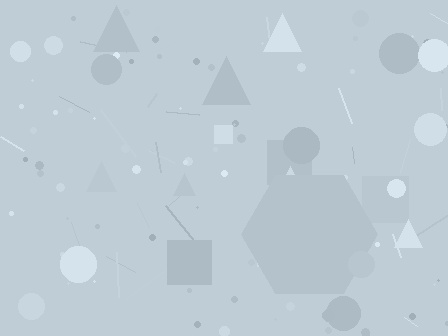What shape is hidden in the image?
A hexagon is hidden in the image.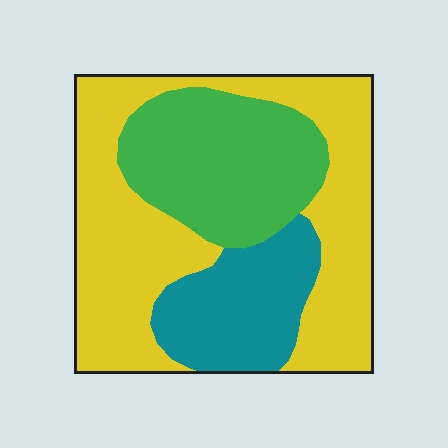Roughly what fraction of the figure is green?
Green covers 28% of the figure.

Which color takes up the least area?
Teal, at roughly 20%.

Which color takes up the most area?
Yellow, at roughly 55%.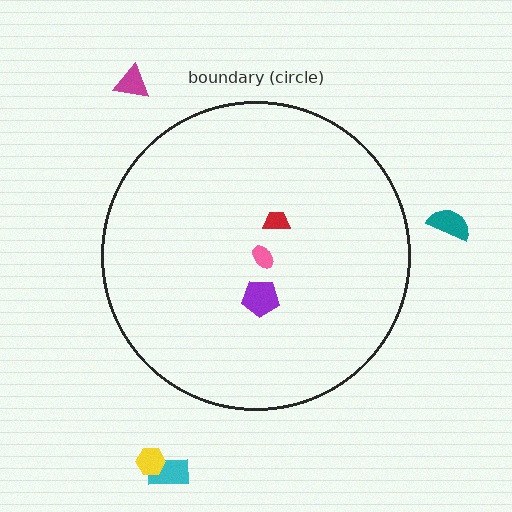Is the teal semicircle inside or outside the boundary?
Outside.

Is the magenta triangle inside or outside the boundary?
Outside.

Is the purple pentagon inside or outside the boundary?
Inside.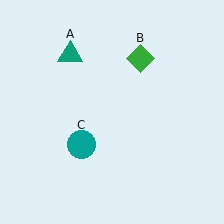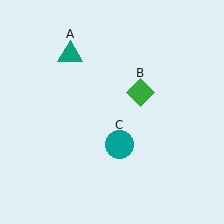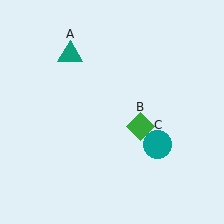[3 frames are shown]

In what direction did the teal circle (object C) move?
The teal circle (object C) moved right.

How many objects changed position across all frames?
2 objects changed position: green diamond (object B), teal circle (object C).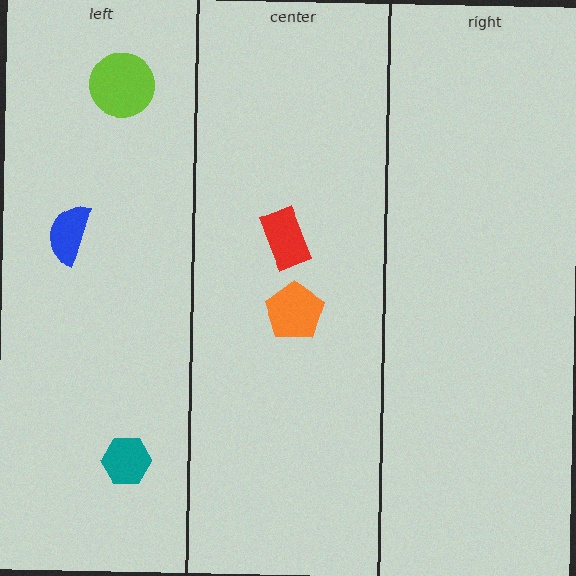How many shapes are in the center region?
2.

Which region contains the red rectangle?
The center region.